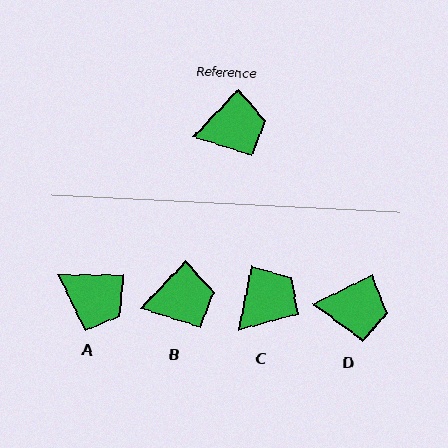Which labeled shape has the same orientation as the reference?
B.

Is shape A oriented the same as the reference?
No, it is off by about 47 degrees.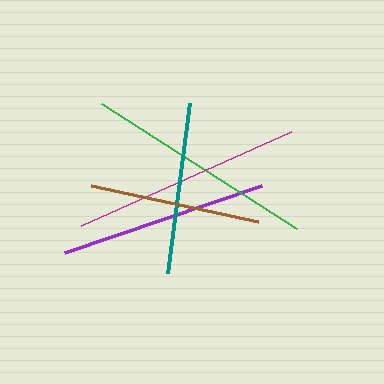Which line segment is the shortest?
The brown line is the shortest at approximately 171 pixels.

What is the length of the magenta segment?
The magenta segment is approximately 230 pixels long.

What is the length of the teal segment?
The teal segment is approximately 172 pixels long.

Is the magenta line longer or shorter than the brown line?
The magenta line is longer than the brown line.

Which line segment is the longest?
The green line is the longest at approximately 232 pixels.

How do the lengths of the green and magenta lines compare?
The green and magenta lines are approximately the same length.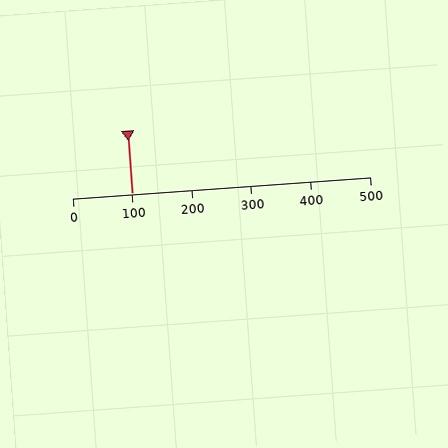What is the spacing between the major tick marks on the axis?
The major ticks are spaced 100 apart.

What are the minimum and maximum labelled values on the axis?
The axis runs from 0 to 500.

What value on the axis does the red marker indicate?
The marker indicates approximately 100.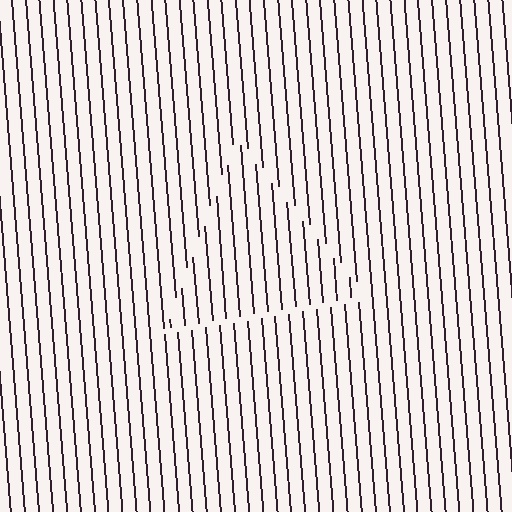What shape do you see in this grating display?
An illusory triangle. The interior of the shape contains the same grating, shifted by half a period — the contour is defined by the phase discontinuity where line-ends from the inner and outer gratings abut.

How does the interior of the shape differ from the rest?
The interior of the shape contains the same grating, shifted by half a period — the contour is defined by the phase discontinuity where line-ends from the inner and outer gratings abut.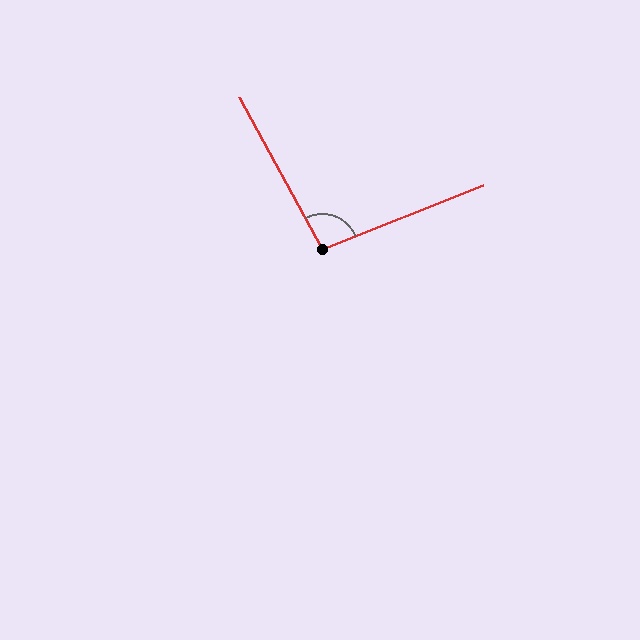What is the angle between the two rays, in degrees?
Approximately 97 degrees.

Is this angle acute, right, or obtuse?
It is obtuse.